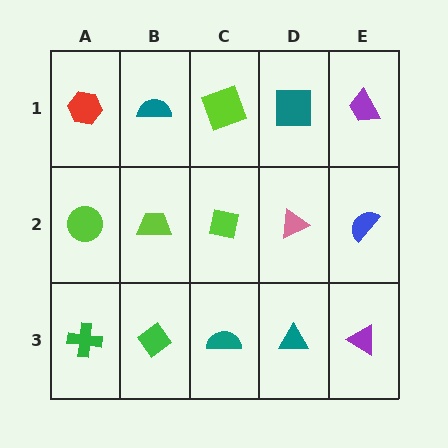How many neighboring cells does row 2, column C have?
4.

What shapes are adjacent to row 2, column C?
A lime square (row 1, column C), a teal semicircle (row 3, column C), a lime trapezoid (row 2, column B), a pink triangle (row 2, column D).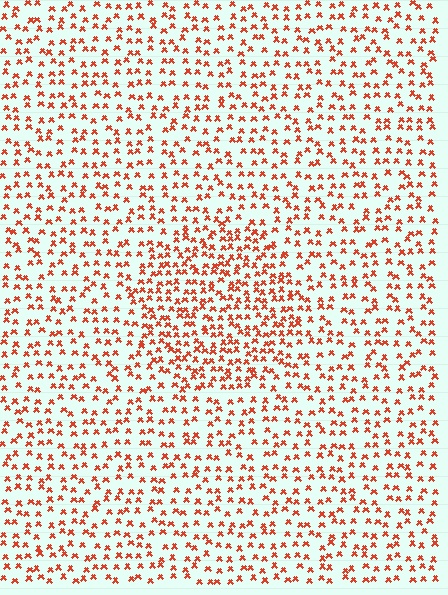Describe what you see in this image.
The image contains small red elements arranged at two different densities. A circle-shaped region is visible where the elements are more densely packed than the surrounding area.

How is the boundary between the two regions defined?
The boundary is defined by a change in element density (approximately 1.7x ratio). All elements are the same color, size, and shape.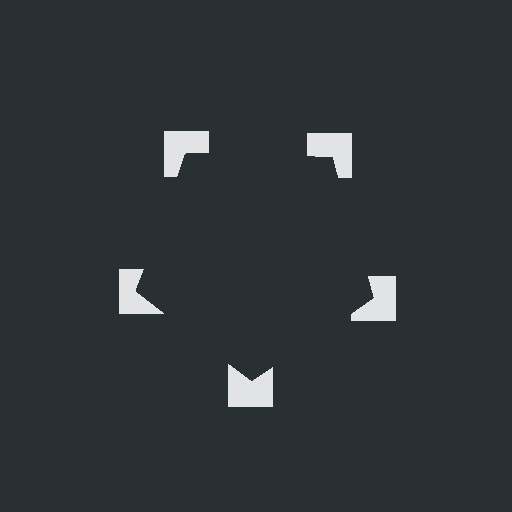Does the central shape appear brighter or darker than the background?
It typically appears slightly darker than the background, even though no actual brightness change is drawn.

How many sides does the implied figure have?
5 sides.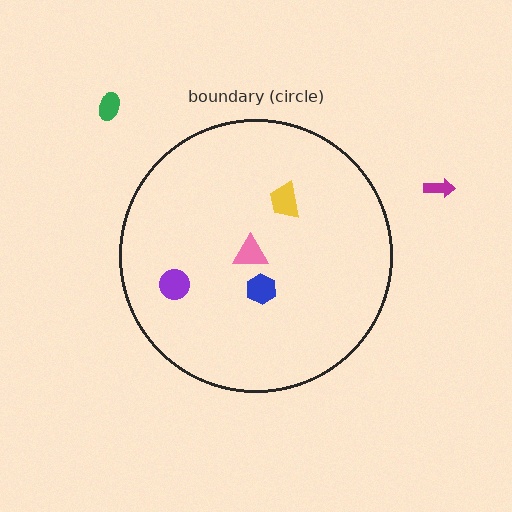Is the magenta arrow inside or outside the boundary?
Outside.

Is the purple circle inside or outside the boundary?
Inside.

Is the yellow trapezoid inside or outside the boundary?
Inside.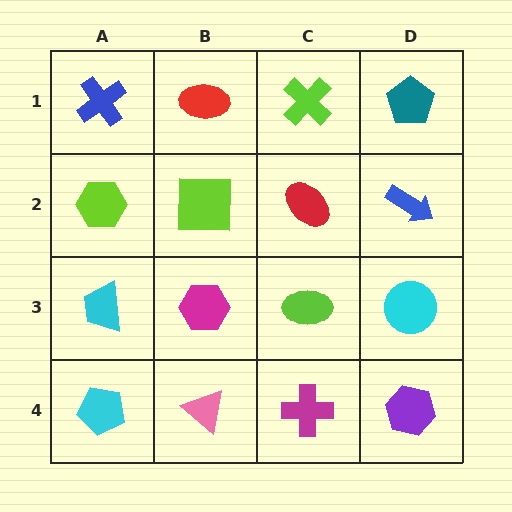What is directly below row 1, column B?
A lime square.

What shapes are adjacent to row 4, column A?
A cyan trapezoid (row 3, column A), a pink triangle (row 4, column B).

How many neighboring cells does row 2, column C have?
4.